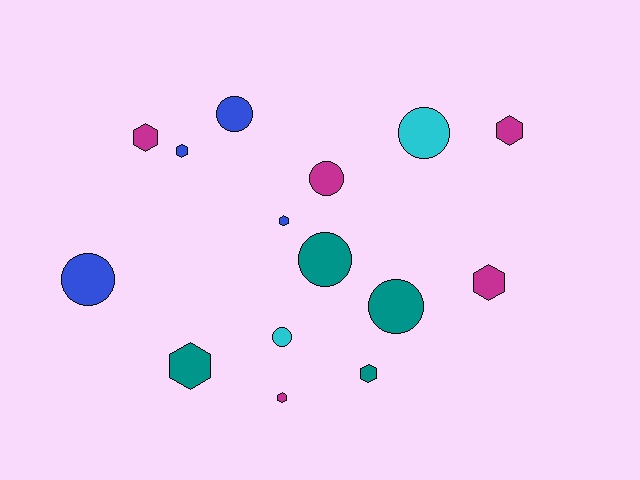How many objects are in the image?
There are 15 objects.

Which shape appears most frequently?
Hexagon, with 8 objects.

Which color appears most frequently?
Magenta, with 5 objects.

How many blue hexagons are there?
There are 2 blue hexagons.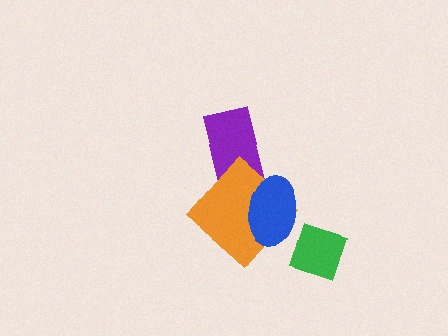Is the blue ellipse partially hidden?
No, no other shape covers it.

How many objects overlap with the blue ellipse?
1 object overlaps with the blue ellipse.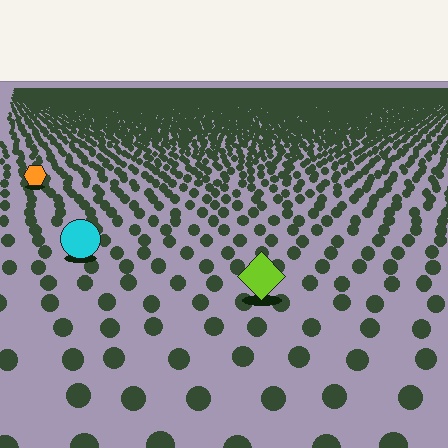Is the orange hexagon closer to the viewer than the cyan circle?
No. The cyan circle is closer — you can tell from the texture gradient: the ground texture is coarser near it.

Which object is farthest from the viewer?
The orange hexagon is farthest from the viewer. It appears smaller and the ground texture around it is denser.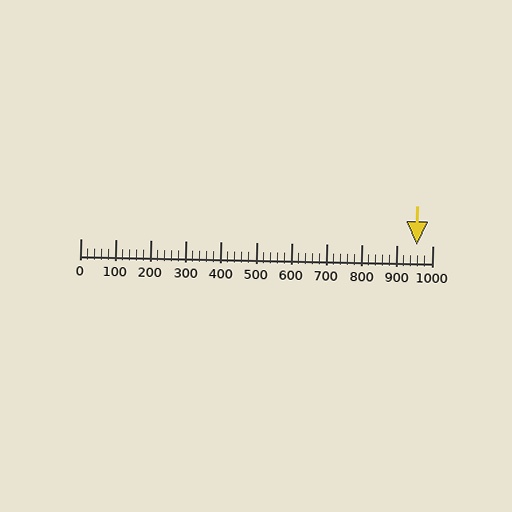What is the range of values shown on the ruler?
The ruler shows values from 0 to 1000.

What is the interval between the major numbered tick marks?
The major tick marks are spaced 100 units apart.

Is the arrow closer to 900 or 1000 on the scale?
The arrow is closer to 1000.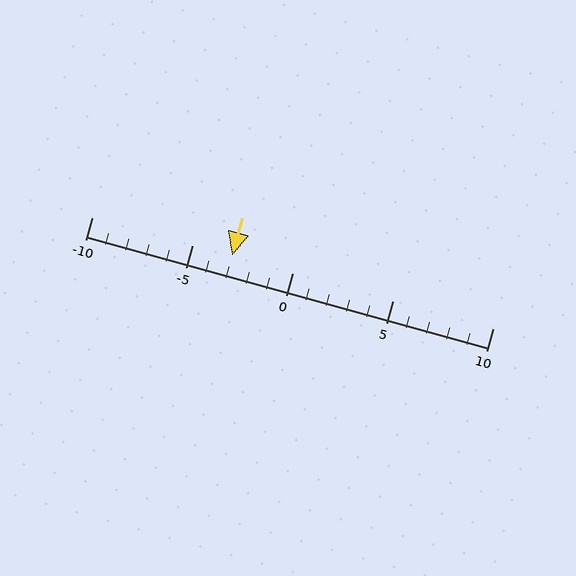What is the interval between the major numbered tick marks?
The major tick marks are spaced 5 units apart.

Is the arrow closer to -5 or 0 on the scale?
The arrow is closer to -5.